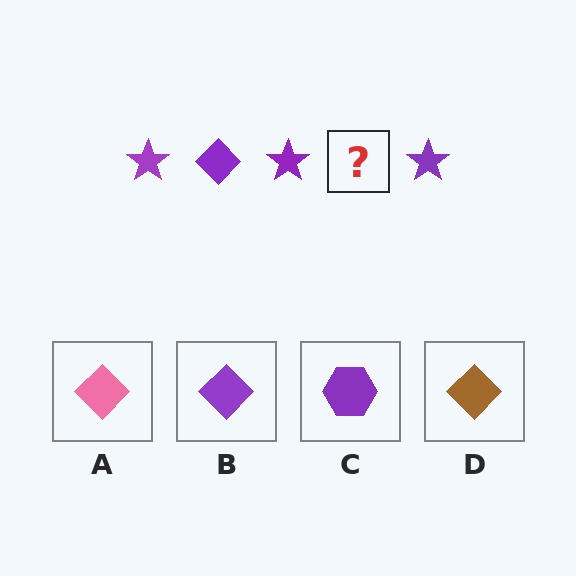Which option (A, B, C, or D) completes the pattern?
B.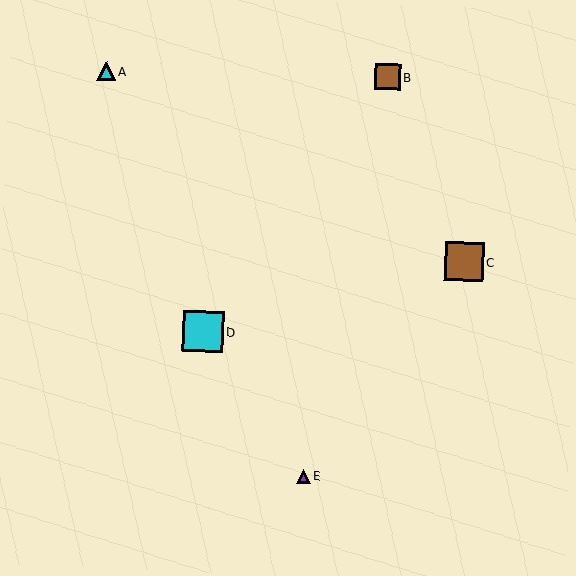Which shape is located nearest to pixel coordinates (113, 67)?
The cyan triangle (labeled A) at (106, 71) is nearest to that location.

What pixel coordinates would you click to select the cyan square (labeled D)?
Click at (203, 331) to select the cyan square D.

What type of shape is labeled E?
Shape E is a purple triangle.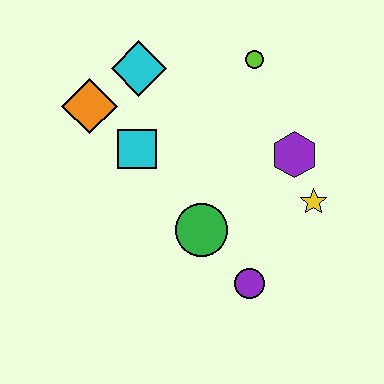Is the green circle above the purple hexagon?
No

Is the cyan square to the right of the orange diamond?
Yes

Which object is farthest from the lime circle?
The purple circle is farthest from the lime circle.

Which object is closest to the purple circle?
The green circle is closest to the purple circle.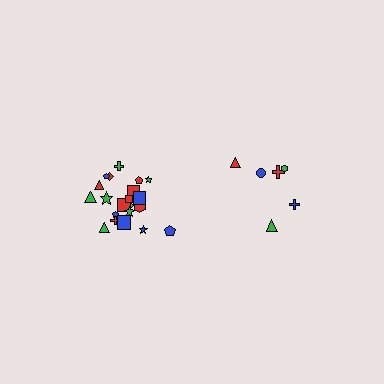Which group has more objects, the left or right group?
The left group.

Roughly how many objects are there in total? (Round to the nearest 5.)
Roughly 30 objects in total.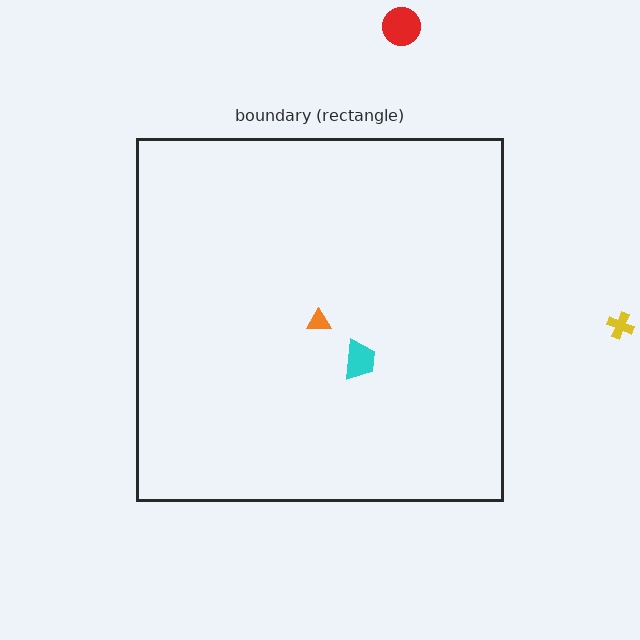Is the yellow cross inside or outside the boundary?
Outside.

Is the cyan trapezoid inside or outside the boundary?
Inside.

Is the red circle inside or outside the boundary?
Outside.